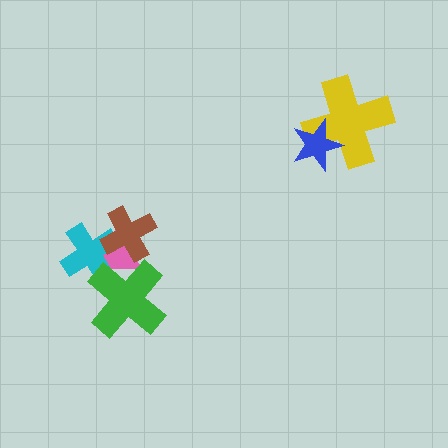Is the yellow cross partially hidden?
Yes, it is partially covered by another shape.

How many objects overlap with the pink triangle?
3 objects overlap with the pink triangle.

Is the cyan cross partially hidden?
Yes, it is partially covered by another shape.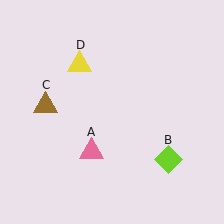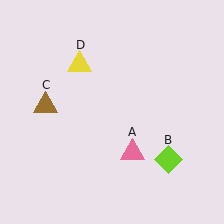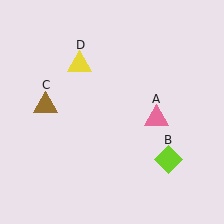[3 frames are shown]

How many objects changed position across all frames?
1 object changed position: pink triangle (object A).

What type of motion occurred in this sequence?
The pink triangle (object A) rotated counterclockwise around the center of the scene.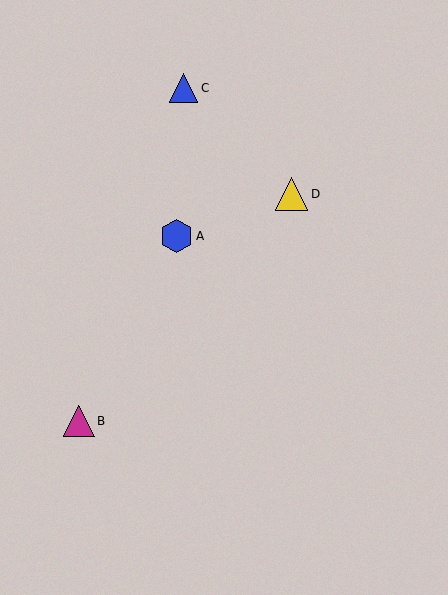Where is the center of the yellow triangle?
The center of the yellow triangle is at (292, 194).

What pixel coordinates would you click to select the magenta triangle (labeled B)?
Click at (79, 421) to select the magenta triangle B.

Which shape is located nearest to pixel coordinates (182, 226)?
The blue hexagon (labeled A) at (176, 236) is nearest to that location.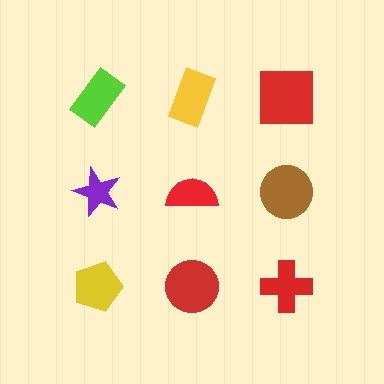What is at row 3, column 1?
A yellow pentagon.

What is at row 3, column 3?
A red cross.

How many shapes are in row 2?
3 shapes.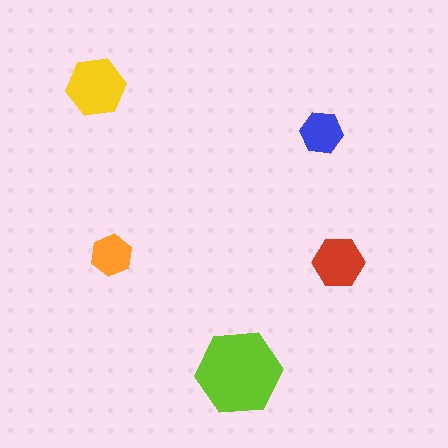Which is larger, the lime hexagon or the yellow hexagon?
The lime one.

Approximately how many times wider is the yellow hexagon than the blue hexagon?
About 1.5 times wider.